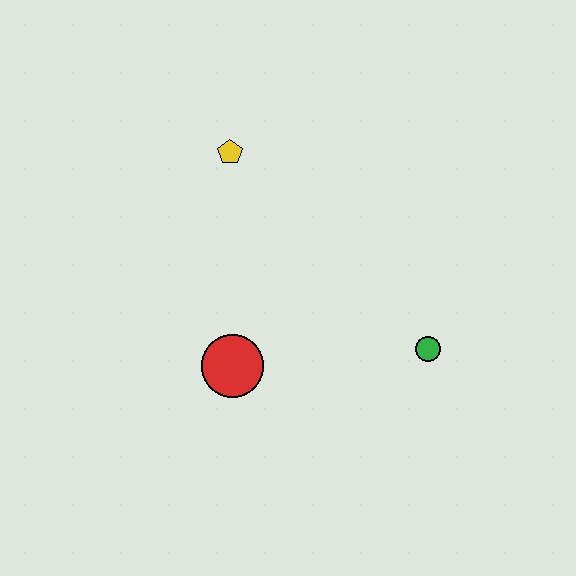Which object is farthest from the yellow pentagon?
The green circle is farthest from the yellow pentagon.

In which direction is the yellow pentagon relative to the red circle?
The yellow pentagon is above the red circle.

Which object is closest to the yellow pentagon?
The red circle is closest to the yellow pentagon.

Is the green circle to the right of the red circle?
Yes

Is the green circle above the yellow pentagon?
No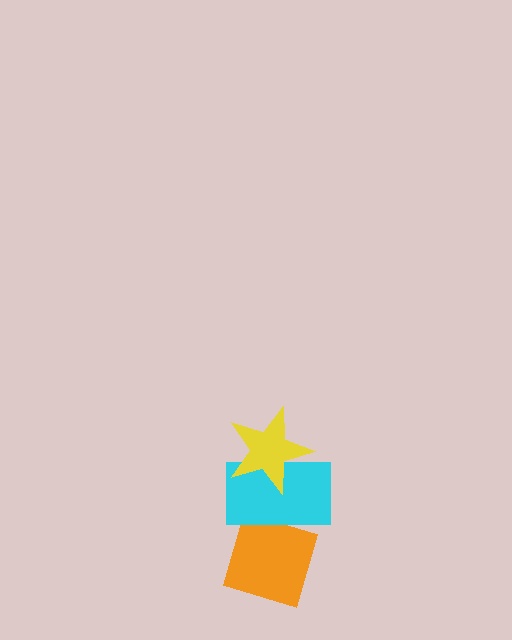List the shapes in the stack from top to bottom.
From top to bottom: the yellow star, the cyan rectangle, the orange diamond.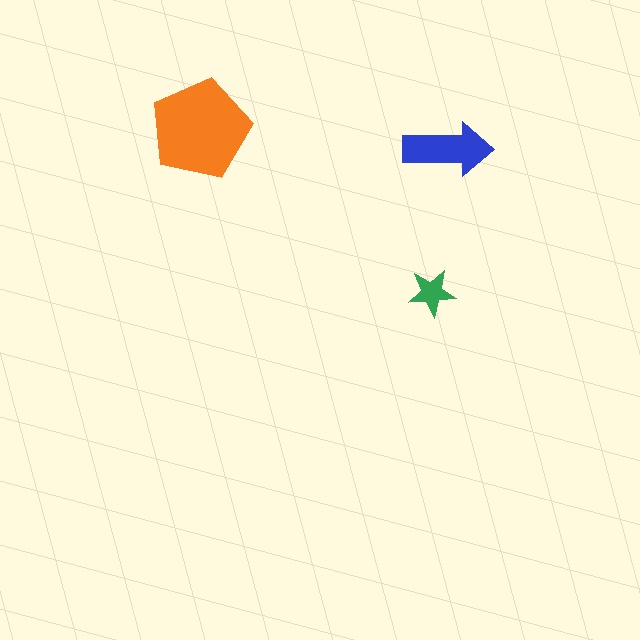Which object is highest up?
The orange pentagon is topmost.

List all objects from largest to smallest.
The orange pentagon, the blue arrow, the green star.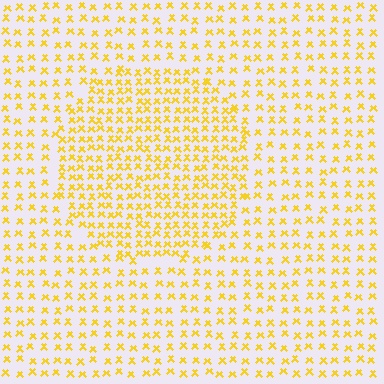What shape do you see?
I see a circle.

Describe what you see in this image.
The image contains small yellow elements arranged at two different densities. A circle-shaped region is visible where the elements are more densely packed than the surrounding area.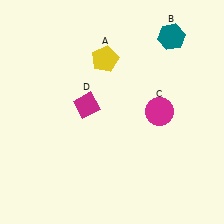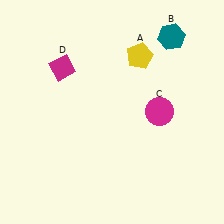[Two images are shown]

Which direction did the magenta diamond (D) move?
The magenta diamond (D) moved up.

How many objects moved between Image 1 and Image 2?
2 objects moved between the two images.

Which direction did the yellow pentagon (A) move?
The yellow pentagon (A) moved right.